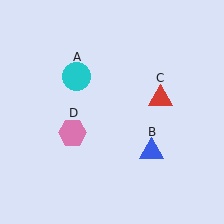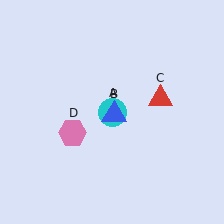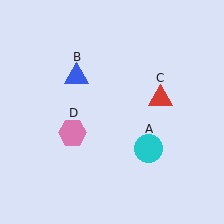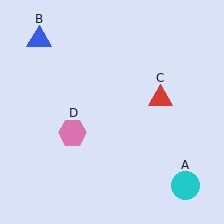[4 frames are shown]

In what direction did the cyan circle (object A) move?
The cyan circle (object A) moved down and to the right.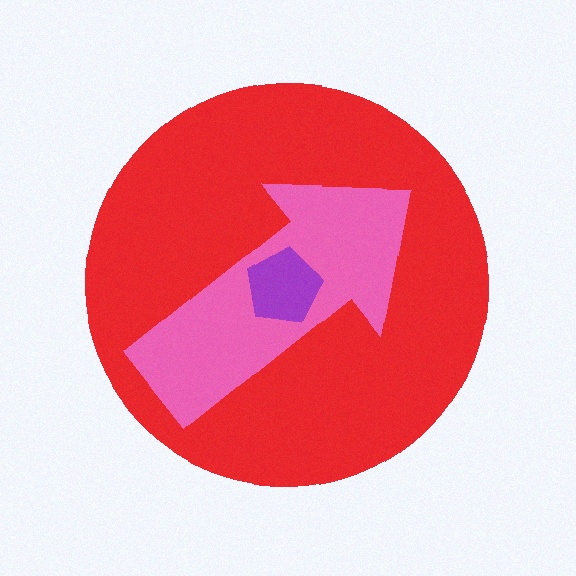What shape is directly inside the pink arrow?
The purple pentagon.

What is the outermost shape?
The red circle.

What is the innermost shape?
The purple pentagon.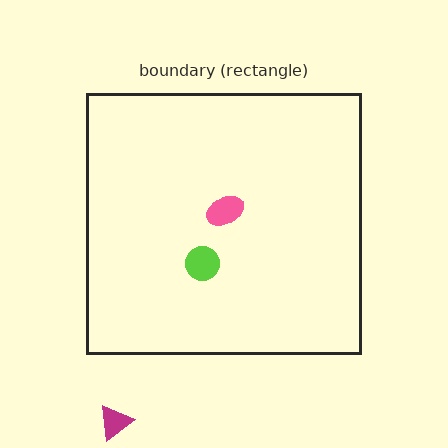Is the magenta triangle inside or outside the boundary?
Outside.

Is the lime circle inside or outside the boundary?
Inside.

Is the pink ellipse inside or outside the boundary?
Inside.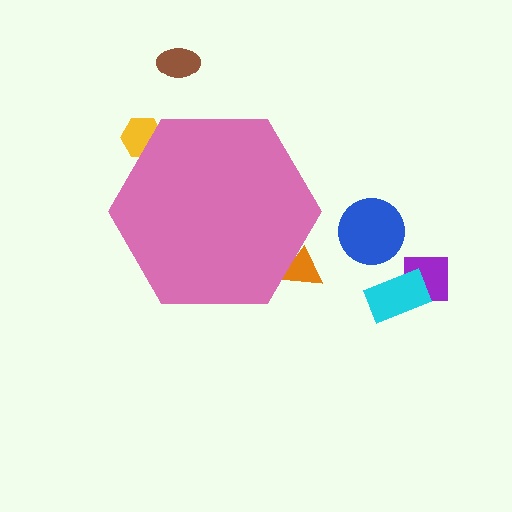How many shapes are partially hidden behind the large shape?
2 shapes are partially hidden.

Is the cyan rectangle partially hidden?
No, the cyan rectangle is fully visible.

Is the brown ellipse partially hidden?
No, the brown ellipse is fully visible.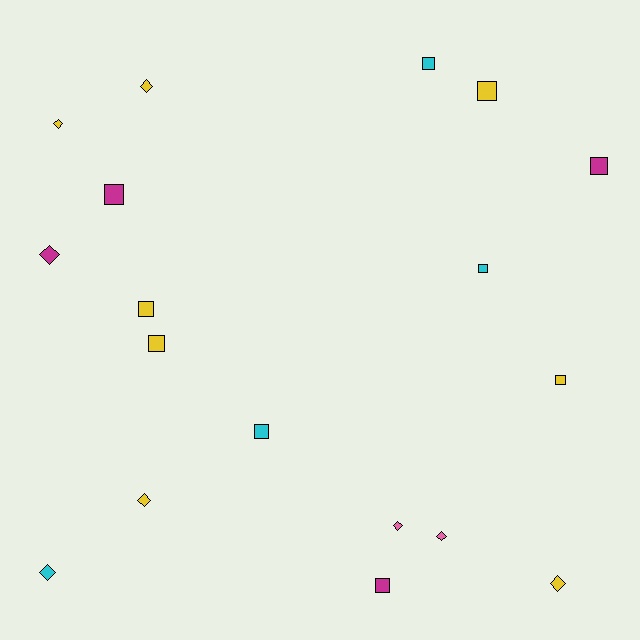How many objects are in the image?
There are 18 objects.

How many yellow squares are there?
There are 4 yellow squares.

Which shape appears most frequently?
Square, with 10 objects.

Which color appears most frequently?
Yellow, with 8 objects.